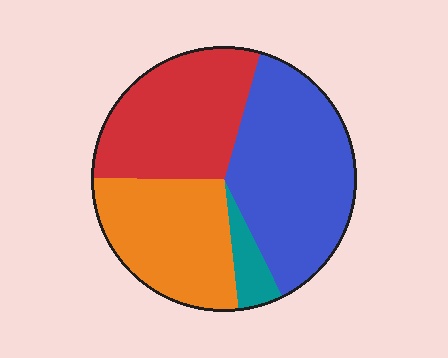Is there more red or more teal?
Red.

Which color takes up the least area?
Teal, at roughly 5%.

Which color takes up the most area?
Blue, at roughly 40%.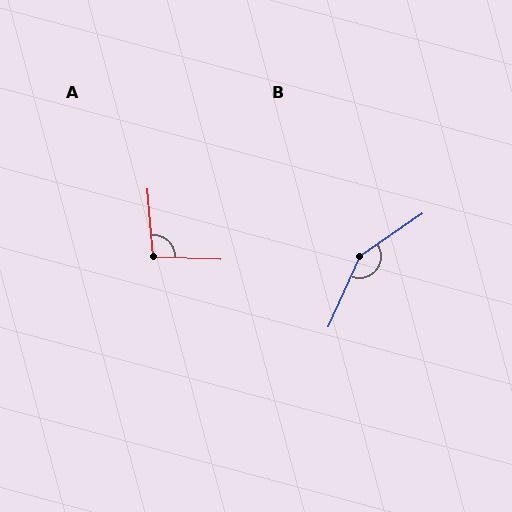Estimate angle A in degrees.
Approximately 97 degrees.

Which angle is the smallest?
A, at approximately 97 degrees.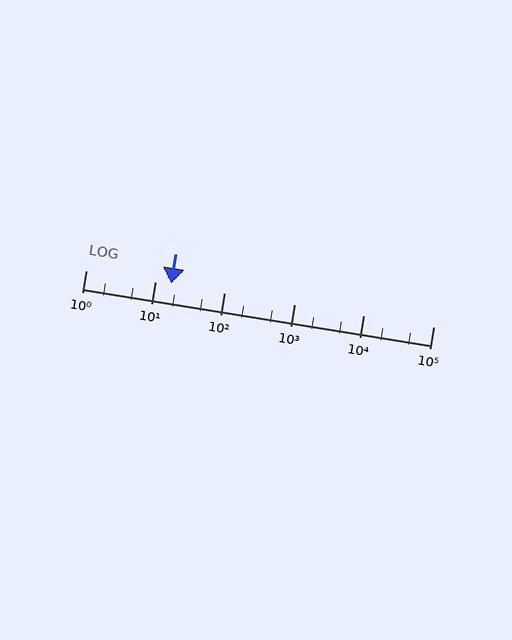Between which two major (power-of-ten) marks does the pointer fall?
The pointer is between 10 and 100.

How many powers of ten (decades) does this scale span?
The scale spans 5 decades, from 1 to 100000.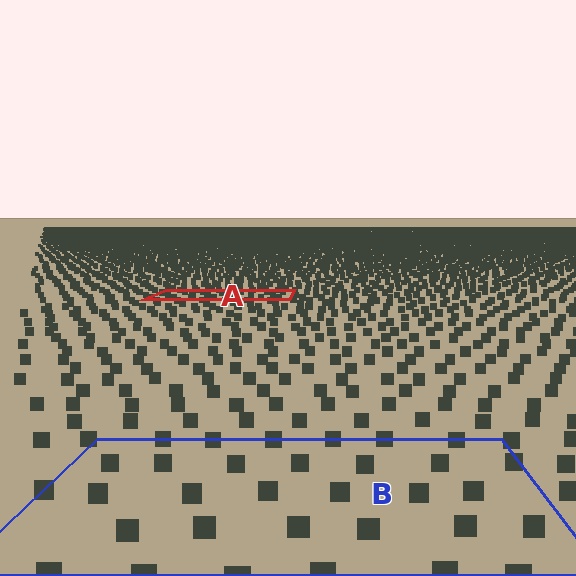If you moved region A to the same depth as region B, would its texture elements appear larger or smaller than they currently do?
They would appear larger. At a closer depth, the same texture elements are projected at a bigger on-screen size.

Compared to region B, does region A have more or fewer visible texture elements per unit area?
Region A has more texture elements per unit area — they are packed more densely because it is farther away.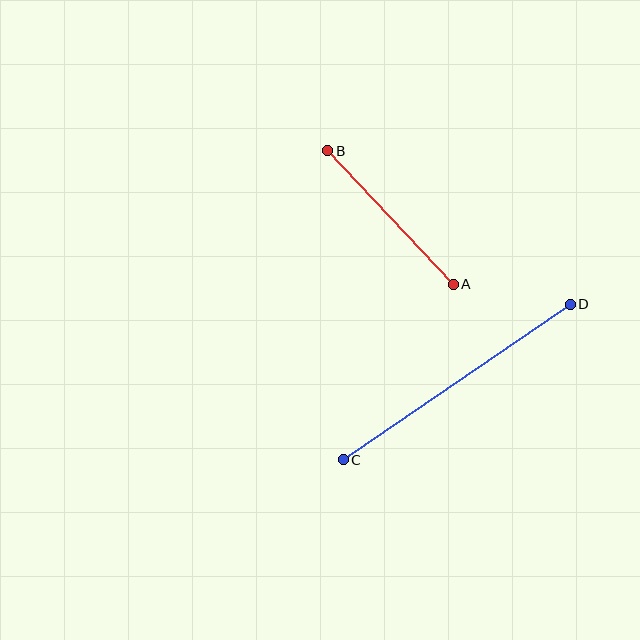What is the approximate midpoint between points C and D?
The midpoint is at approximately (457, 382) pixels.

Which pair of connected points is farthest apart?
Points C and D are farthest apart.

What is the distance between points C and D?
The distance is approximately 275 pixels.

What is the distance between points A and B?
The distance is approximately 183 pixels.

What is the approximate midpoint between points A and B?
The midpoint is at approximately (390, 218) pixels.